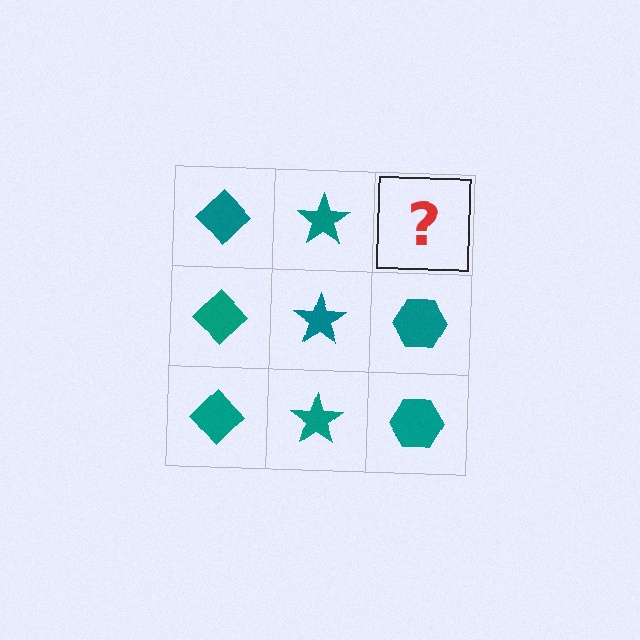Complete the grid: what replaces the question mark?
The question mark should be replaced with a teal hexagon.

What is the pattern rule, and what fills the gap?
The rule is that each column has a consistent shape. The gap should be filled with a teal hexagon.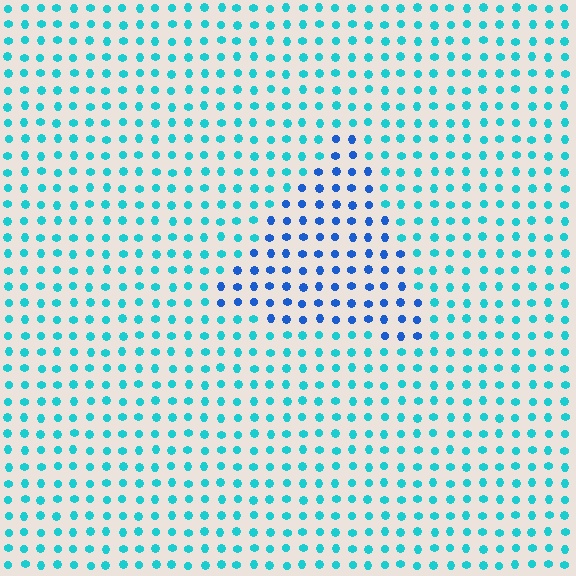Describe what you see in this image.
The image is filled with small cyan elements in a uniform arrangement. A triangle-shaped region is visible where the elements are tinted to a slightly different hue, forming a subtle color boundary.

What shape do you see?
I see a triangle.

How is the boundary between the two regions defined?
The boundary is defined purely by a slight shift in hue (about 38 degrees). Spacing, size, and orientation are identical on both sides.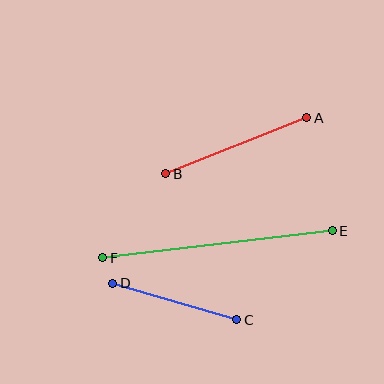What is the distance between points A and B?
The distance is approximately 152 pixels.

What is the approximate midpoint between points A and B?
The midpoint is at approximately (236, 146) pixels.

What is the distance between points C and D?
The distance is approximately 129 pixels.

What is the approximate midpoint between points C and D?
The midpoint is at approximately (175, 301) pixels.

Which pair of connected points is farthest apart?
Points E and F are farthest apart.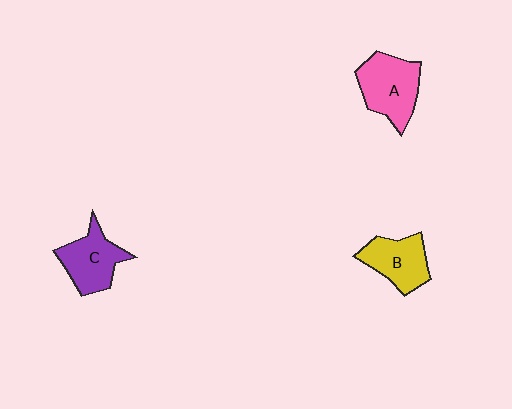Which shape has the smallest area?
Shape B (yellow).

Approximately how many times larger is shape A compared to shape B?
Approximately 1.2 times.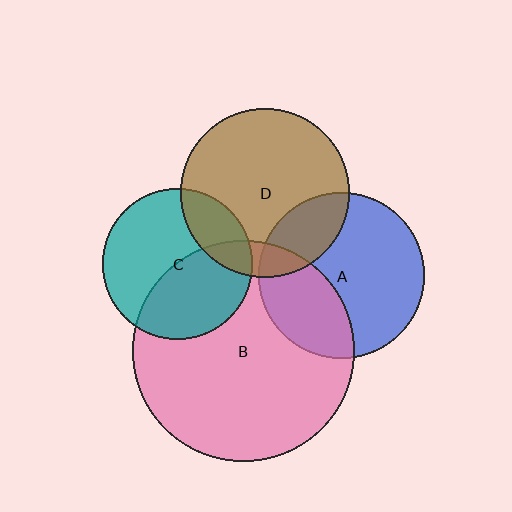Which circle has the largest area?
Circle B (pink).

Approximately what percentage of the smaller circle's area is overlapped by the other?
Approximately 20%.